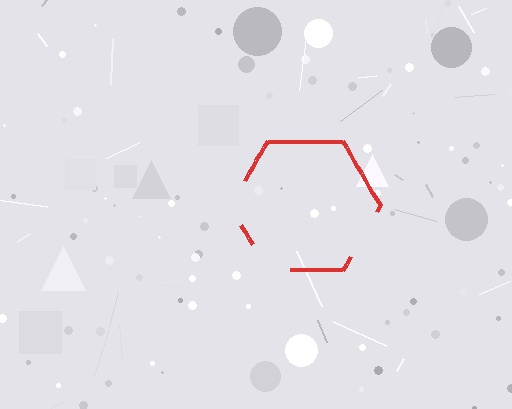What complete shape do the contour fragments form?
The contour fragments form a hexagon.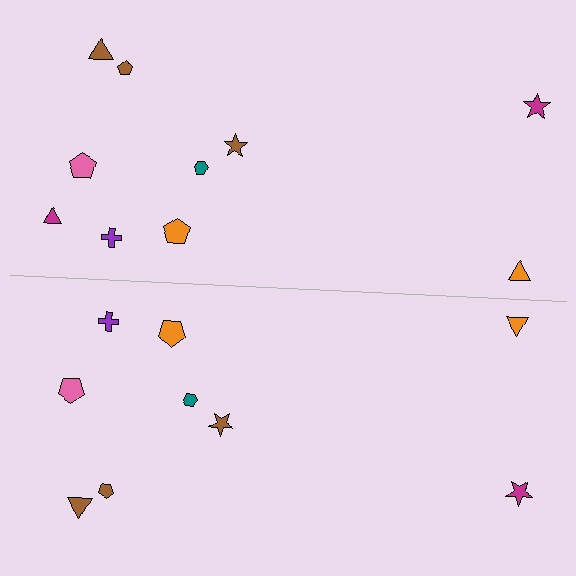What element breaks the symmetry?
A magenta triangle is missing from the bottom side.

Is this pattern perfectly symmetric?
No, the pattern is not perfectly symmetric. A magenta triangle is missing from the bottom side.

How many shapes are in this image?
There are 19 shapes in this image.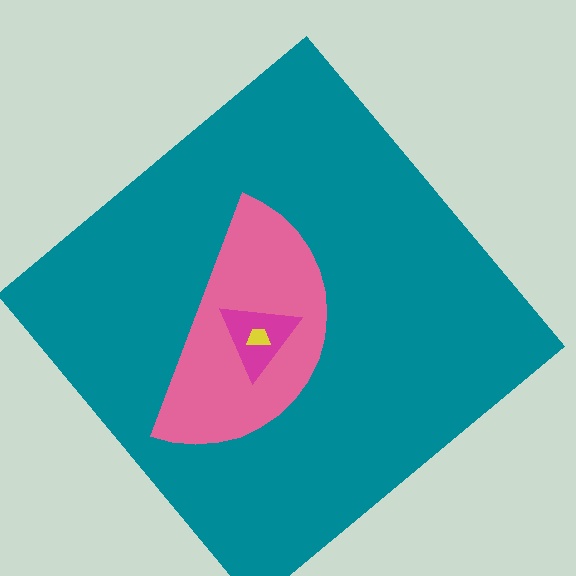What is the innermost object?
The yellow trapezoid.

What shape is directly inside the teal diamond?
The pink semicircle.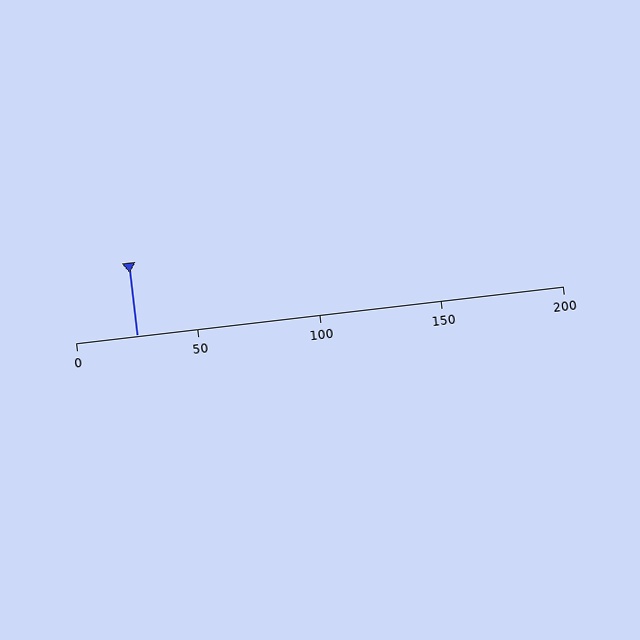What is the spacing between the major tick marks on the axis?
The major ticks are spaced 50 apart.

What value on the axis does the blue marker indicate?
The marker indicates approximately 25.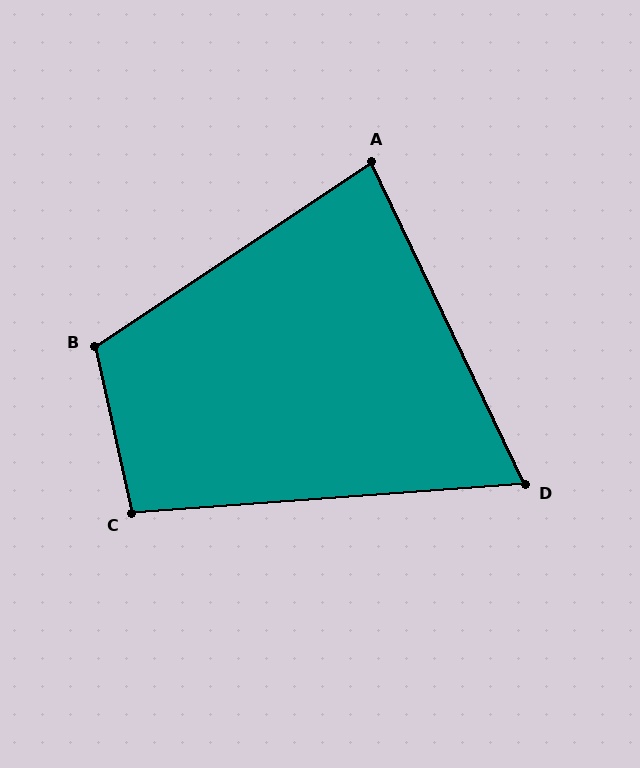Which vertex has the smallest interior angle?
D, at approximately 69 degrees.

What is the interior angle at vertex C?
Approximately 98 degrees (obtuse).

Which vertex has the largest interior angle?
B, at approximately 111 degrees.